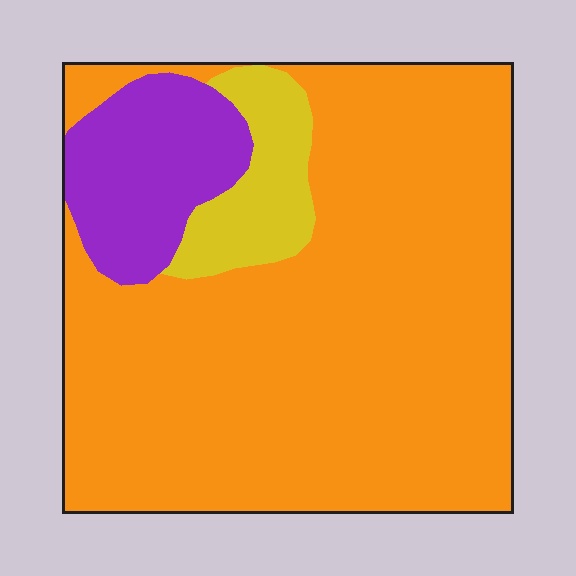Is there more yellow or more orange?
Orange.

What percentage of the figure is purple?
Purple takes up less than a sixth of the figure.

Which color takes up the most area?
Orange, at roughly 80%.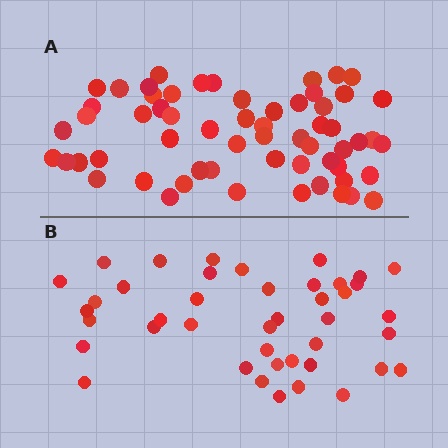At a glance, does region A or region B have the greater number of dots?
Region A (the top region) has more dots.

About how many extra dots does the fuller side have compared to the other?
Region A has approximately 20 more dots than region B.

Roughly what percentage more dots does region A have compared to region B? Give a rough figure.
About 45% more.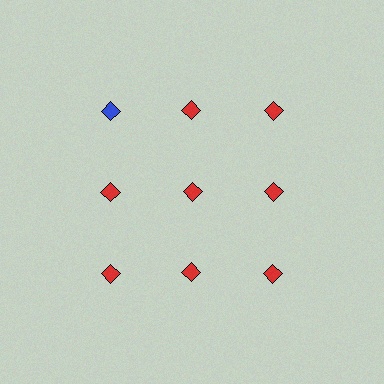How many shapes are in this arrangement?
There are 9 shapes arranged in a grid pattern.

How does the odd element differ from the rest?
It has a different color: blue instead of red.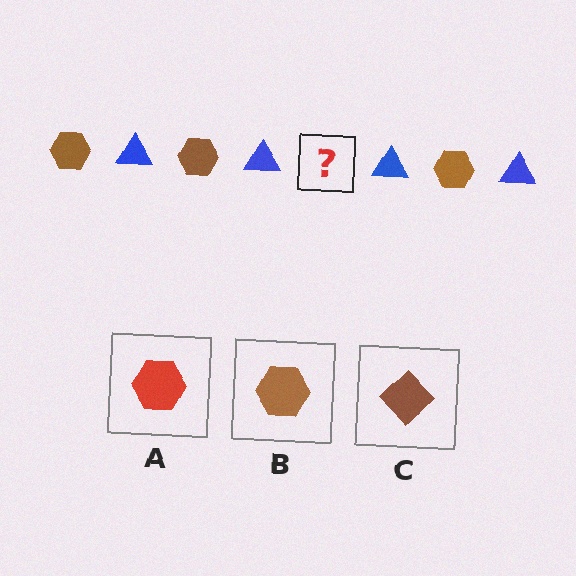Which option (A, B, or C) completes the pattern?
B.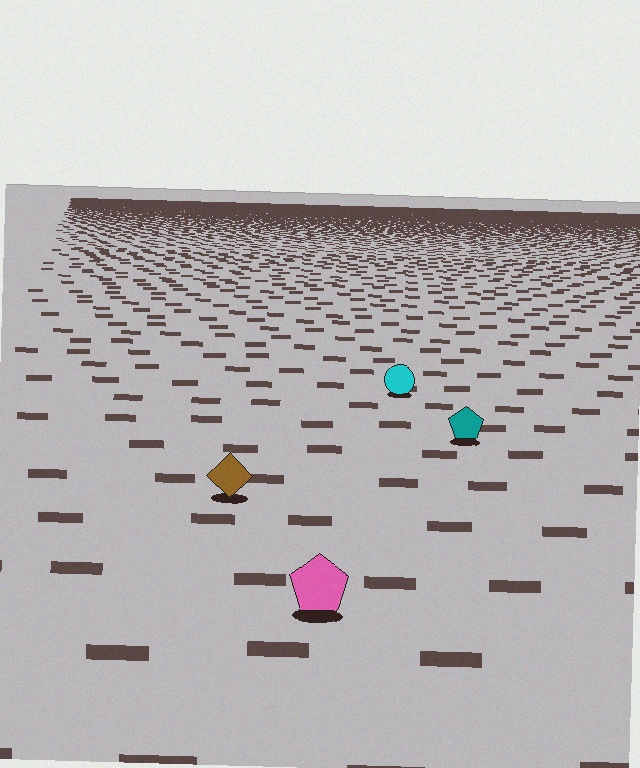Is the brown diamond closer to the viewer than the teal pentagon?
Yes. The brown diamond is closer — you can tell from the texture gradient: the ground texture is coarser near it.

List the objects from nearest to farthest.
From nearest to farthest: the pink pentagon, the brown diamond, the teal pentagon, the cyan circle.